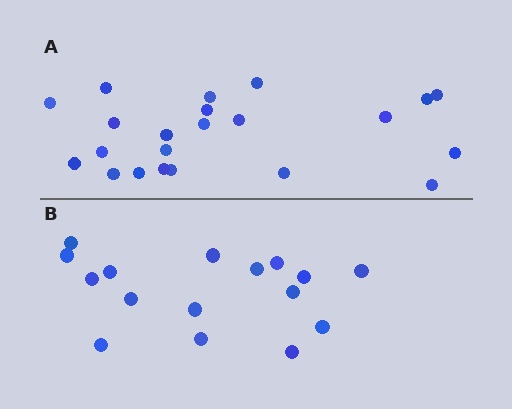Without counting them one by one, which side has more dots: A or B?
Region A (the top region) has more dots.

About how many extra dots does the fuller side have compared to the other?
Region A has about 6 more dots than region B.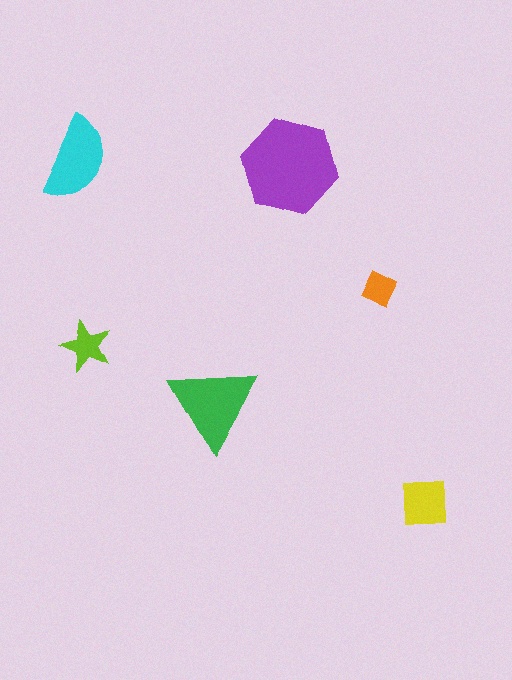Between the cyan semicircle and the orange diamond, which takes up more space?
The cyan semicircle.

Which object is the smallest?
The orange diamond.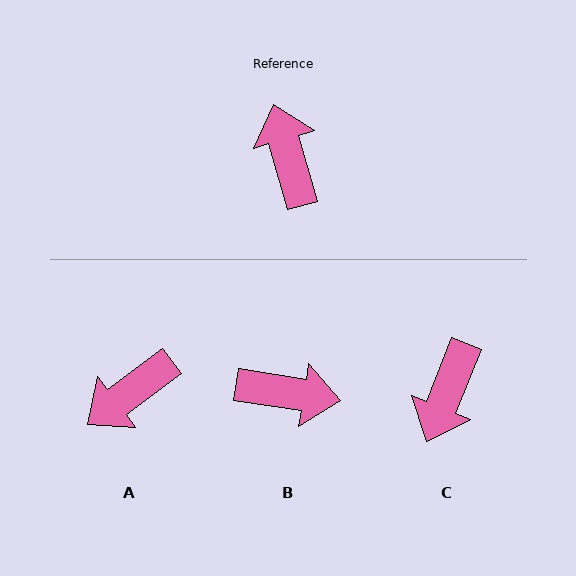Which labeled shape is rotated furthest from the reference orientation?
C, about 142 degrees away.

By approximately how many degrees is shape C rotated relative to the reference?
Approximately 142 degrees counter-clockwise.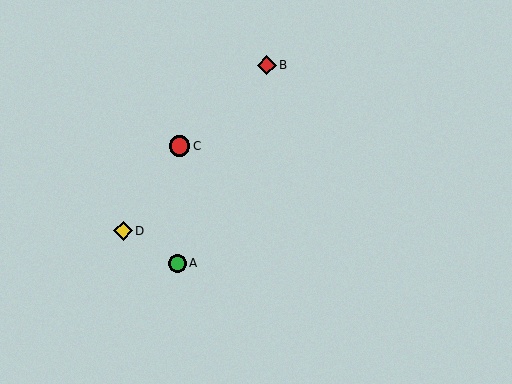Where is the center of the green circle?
The center of the green circle is at (177, 263).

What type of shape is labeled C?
Shape C is a red circle.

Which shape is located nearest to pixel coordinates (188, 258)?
The green circle (labeled A) at (177, 263) is nearest to that location.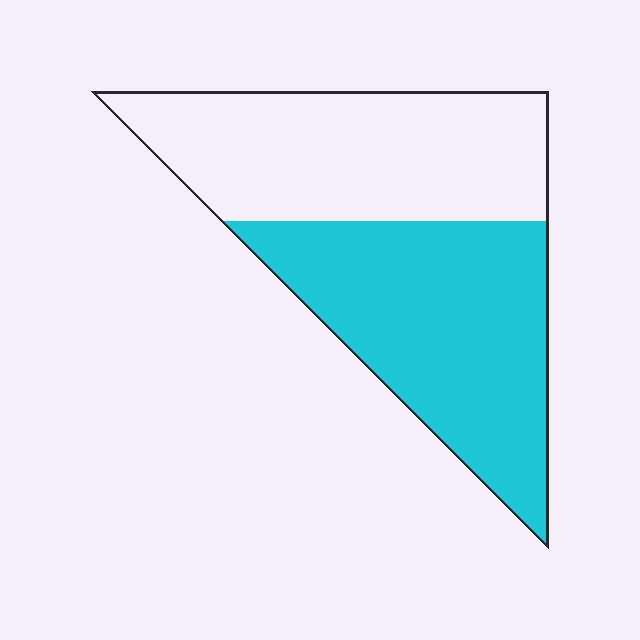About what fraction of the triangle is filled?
About one half (1/2).